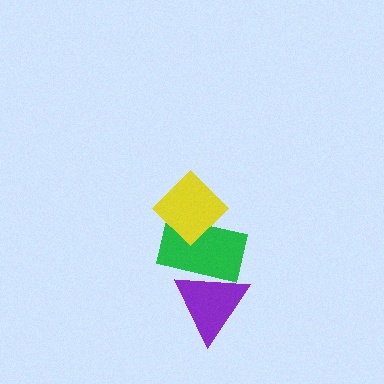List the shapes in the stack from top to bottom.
From top to bottom: the yellow diamond, the green rectangle, the purple triangle.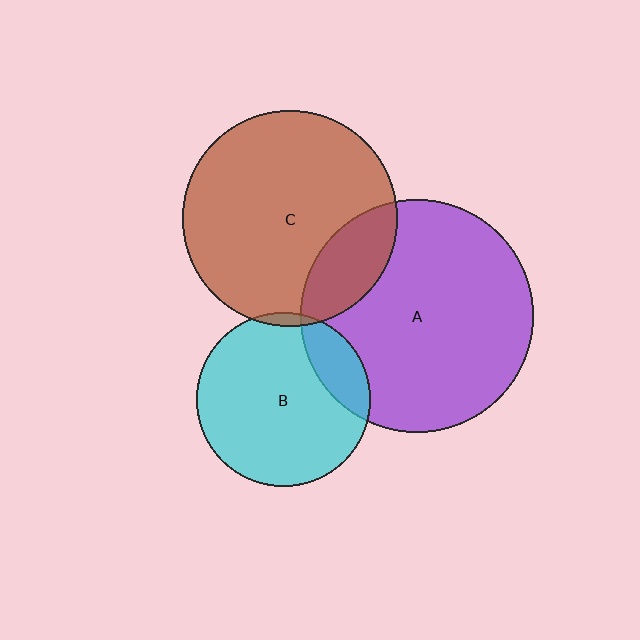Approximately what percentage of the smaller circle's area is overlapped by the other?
Approximately 5%.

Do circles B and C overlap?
Yes.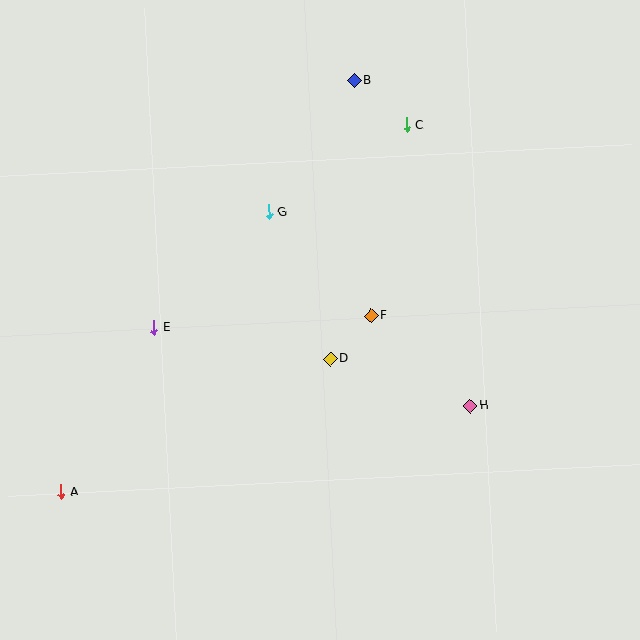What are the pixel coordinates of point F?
Point F is at (371, 316).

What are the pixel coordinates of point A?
Point A is at (61, 492).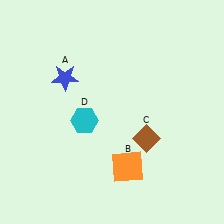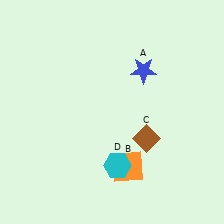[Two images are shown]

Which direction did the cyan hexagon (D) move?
The cyan hexagon (D) moved down.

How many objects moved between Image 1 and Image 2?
2 objects moved between the two images.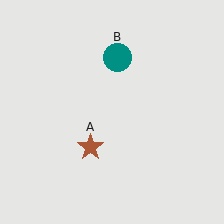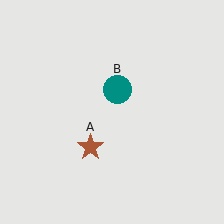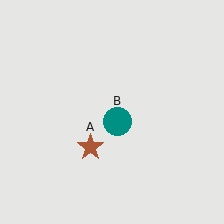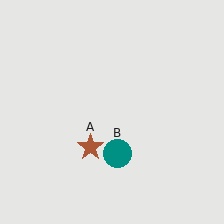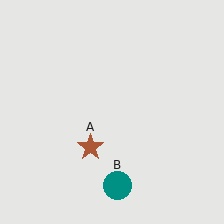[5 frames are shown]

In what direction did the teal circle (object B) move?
The teal circle (object B) moved down.